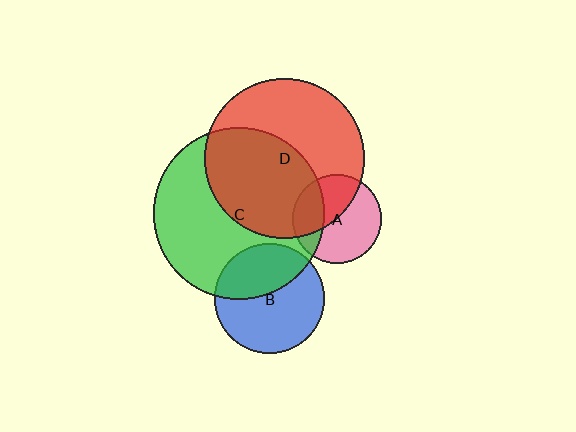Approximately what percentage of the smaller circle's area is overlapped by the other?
Approximately 40%.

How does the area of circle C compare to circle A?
Approximately 3.7 times.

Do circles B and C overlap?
Yes.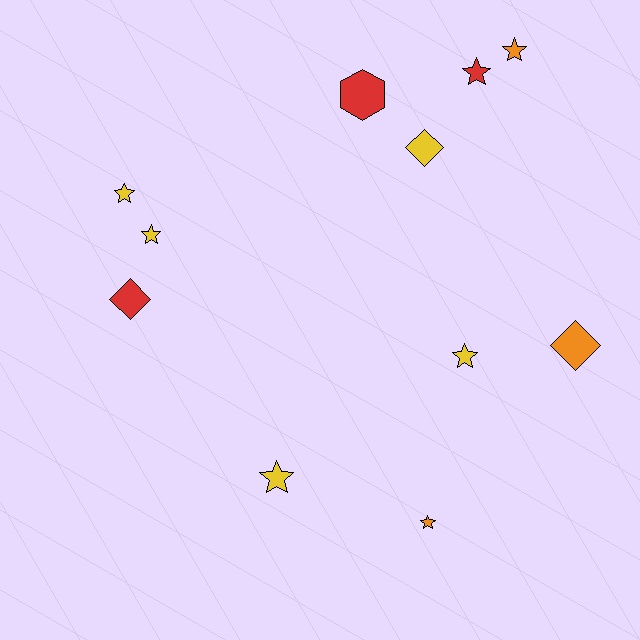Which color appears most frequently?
Yellow, with 5 objects.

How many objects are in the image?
There are 11 objects.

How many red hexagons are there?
There is 1 red hexagon.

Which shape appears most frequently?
Star, with 7 objects.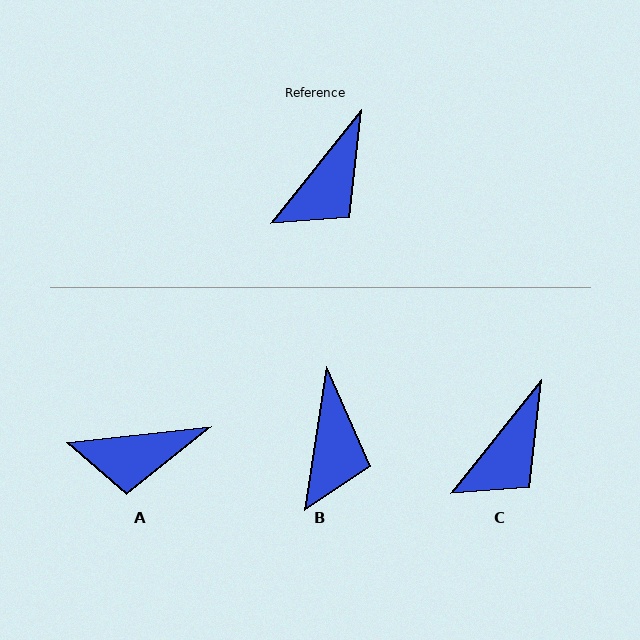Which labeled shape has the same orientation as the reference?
C.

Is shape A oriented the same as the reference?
No, it is off by about 45 degrees.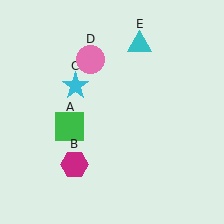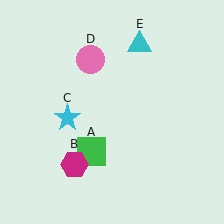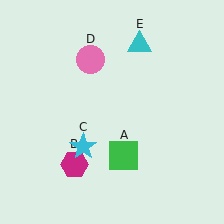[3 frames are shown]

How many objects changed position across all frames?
2 objects changed position: green square (object A), cyan star (object C).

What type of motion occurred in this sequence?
The green square (object A), cyan star (object C) rotated counterclockwise around the center of the scene.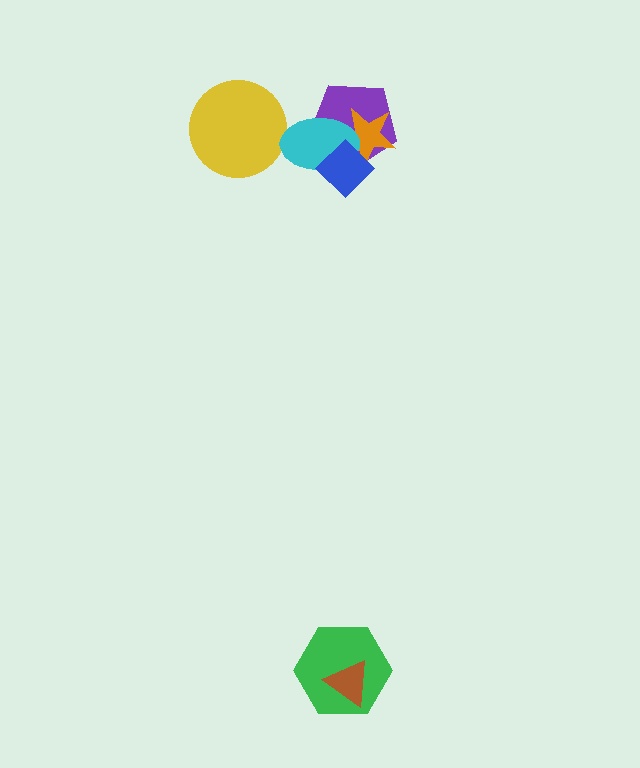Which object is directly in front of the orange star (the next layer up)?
The cyan ellipse is directly in front of the orange star.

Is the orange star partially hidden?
Yes, it is partially covered by another shape.